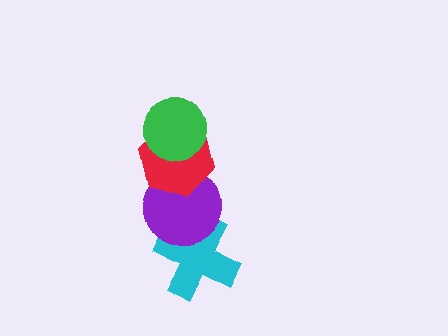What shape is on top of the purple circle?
The red hexagon is on top of the purple circle.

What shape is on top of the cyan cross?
The purple circle is on top of the cyan cross.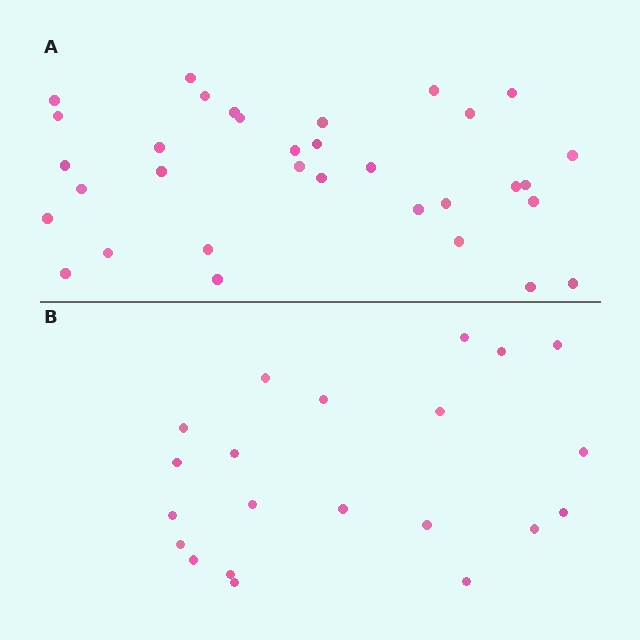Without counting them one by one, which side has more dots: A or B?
Region A (the top region) has more dots.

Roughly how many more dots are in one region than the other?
Region A has roughly 12 or so more dots than region B.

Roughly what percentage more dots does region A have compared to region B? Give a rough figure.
About 55% more.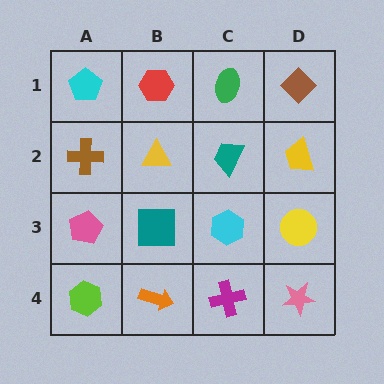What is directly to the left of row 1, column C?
A red hexagon.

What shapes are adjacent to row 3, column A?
A brown cross (row 2, column A), a lime hexagon (row 4, column A), a teal square (row 3, column B).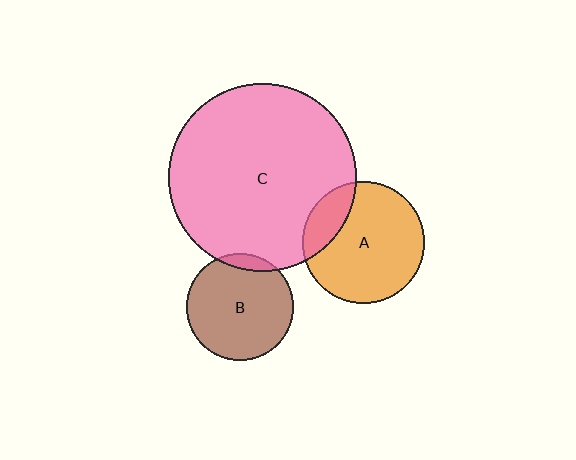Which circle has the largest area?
Circle C (pink).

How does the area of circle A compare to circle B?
Approximately 1.3 times.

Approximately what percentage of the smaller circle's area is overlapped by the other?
Approximately 10%.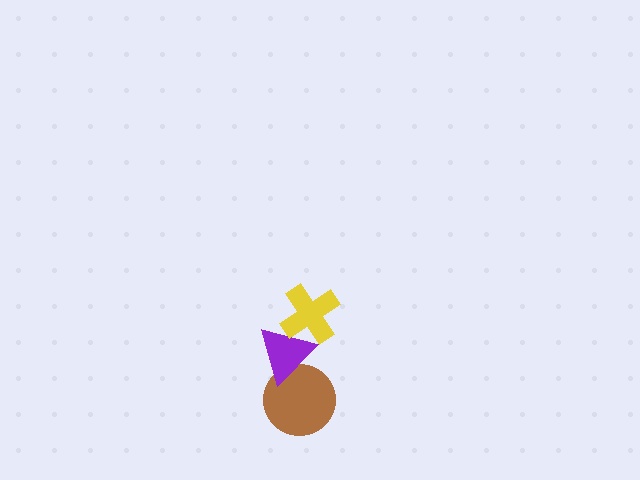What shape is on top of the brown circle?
The purple triangle is on top of the brown circle.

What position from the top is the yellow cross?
The yellow cross is 1st from the top.